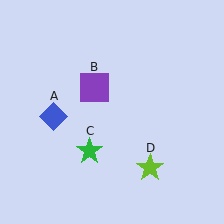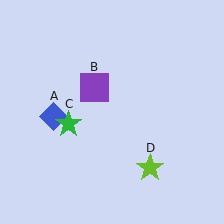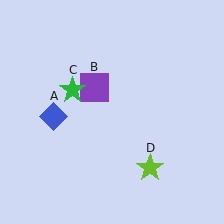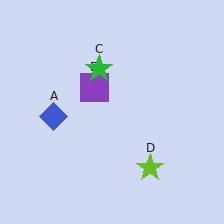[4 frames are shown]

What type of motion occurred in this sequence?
The green star (object C) rotated clockwise around the center of the scene.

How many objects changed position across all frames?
1 object changed position: green star (object C).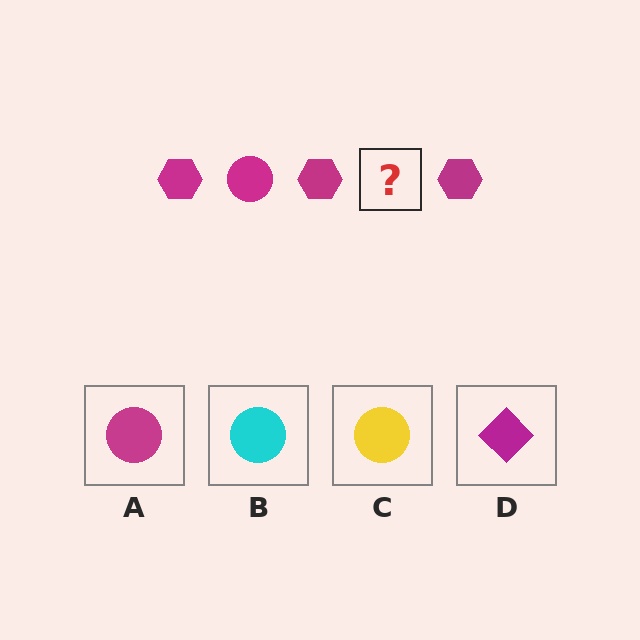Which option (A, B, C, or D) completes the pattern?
A.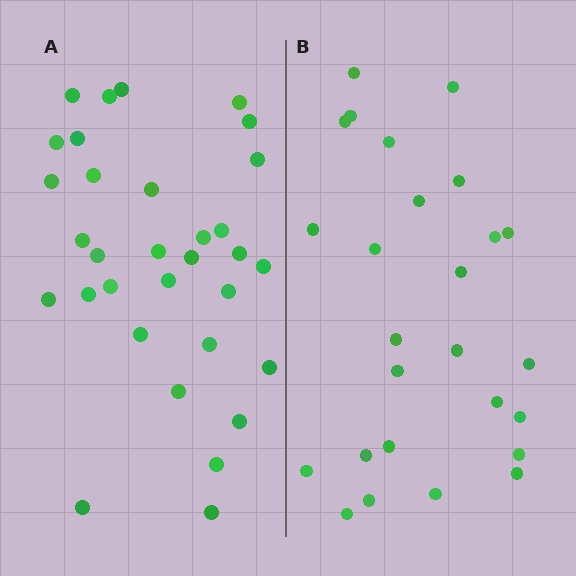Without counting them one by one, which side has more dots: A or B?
Region A (the left region) has more dots.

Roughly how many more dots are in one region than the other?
Region A has about 6 more dots than region B.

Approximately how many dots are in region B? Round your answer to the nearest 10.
About 30 dots. (The exact count is 26, which rounds to 30.)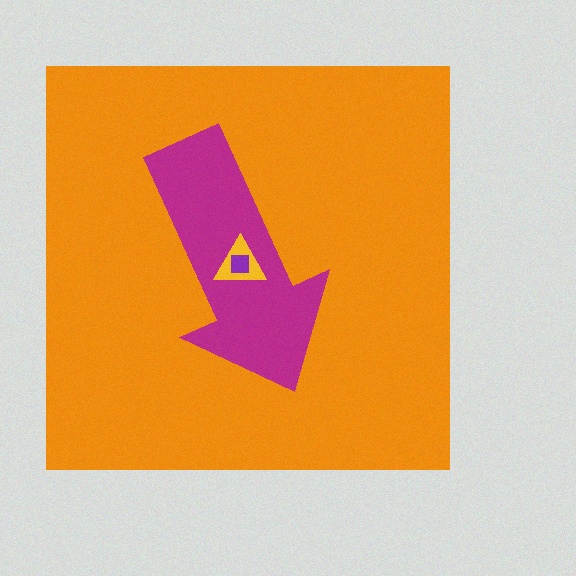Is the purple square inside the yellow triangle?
Yes.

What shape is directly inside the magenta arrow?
The yellow triangle.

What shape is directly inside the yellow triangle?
The purple square.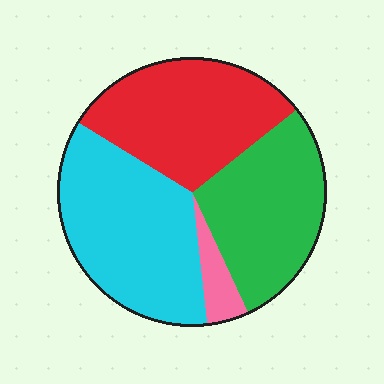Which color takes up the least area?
Pink, at roughly 5%.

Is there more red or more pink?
Red.